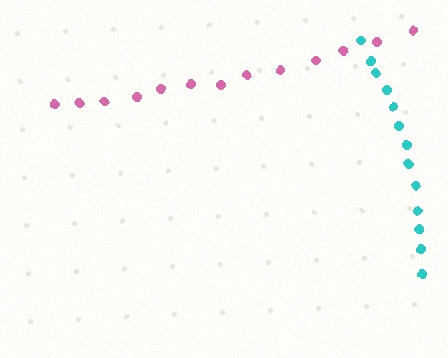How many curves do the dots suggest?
There are 2 distinct paths.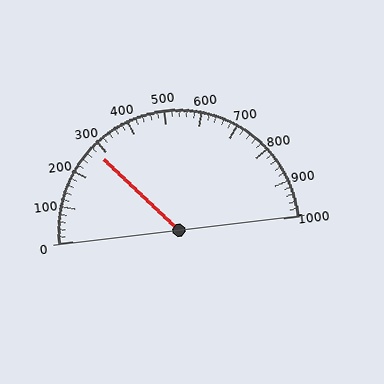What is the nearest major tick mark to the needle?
The nearest major tick mark is 300.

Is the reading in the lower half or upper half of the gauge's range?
The reading is in the lower half of the range (0 to 1000).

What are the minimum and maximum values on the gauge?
The gauge ranges from 0 to 1000.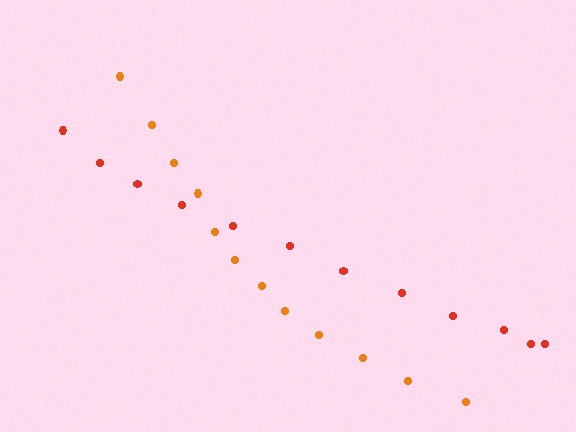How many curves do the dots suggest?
There are 2 distinct paths.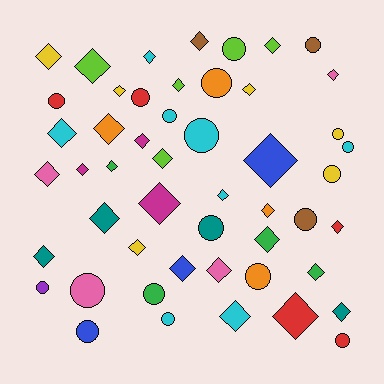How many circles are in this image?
There are 19 circles.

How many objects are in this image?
There are 50 objects.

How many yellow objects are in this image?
There are 6 yellow objects.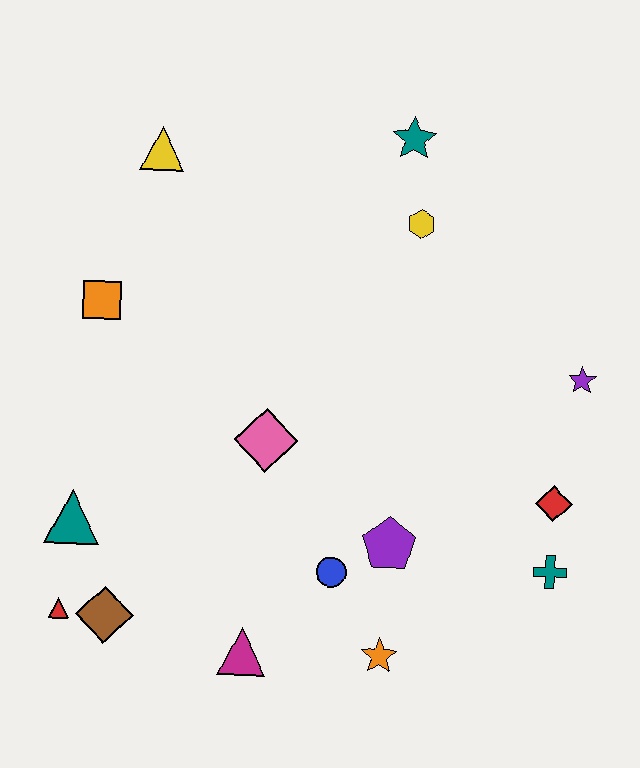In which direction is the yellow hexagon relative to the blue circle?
The yellow hexagon is above the blue circle.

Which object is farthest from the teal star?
The red triangle is farthest from the teal star.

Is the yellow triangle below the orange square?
No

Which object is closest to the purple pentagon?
The blue circle is closest to the purple pentagon.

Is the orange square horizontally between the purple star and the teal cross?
No